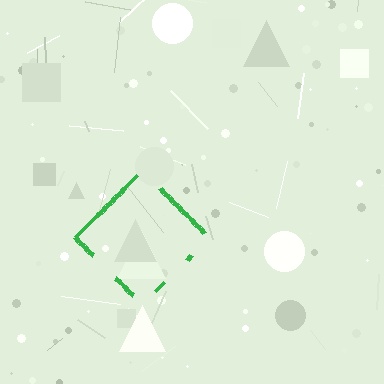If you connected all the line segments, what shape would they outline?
They would outline a diamond.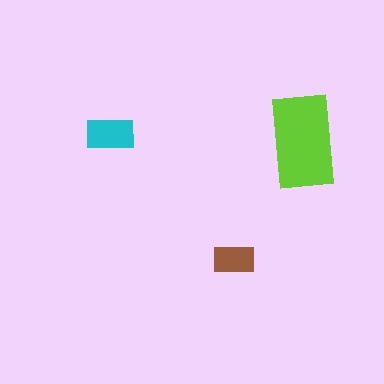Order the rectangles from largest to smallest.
the lime one, the cyan one, the brown one.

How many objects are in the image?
There are 3 objects in the image.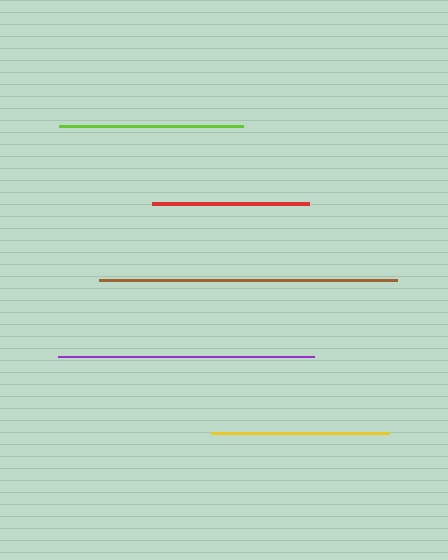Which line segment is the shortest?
The red line is the shortest at approximately 158 pixels.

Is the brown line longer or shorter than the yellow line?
The brown line is longer than the yellow line.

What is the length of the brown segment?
The brown segment is approximately 298 pixels long.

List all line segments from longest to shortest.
From longest to shortest: brown, purple, lime, yellow, red.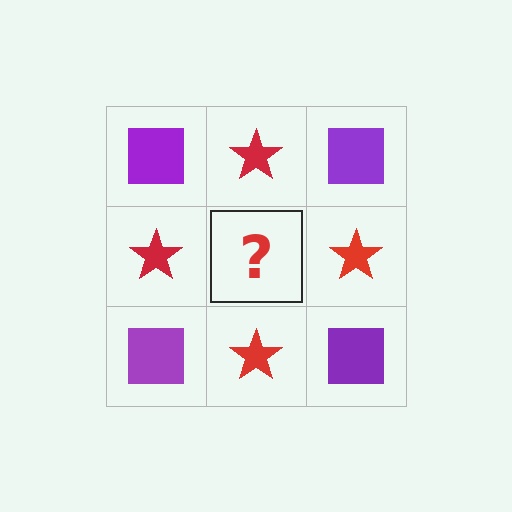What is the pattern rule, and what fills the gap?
The rule is that it alternates purple square and red star in a checkerboard pattern. The gap should be filled with a purple square.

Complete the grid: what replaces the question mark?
The question mark should be replaced with a purple square.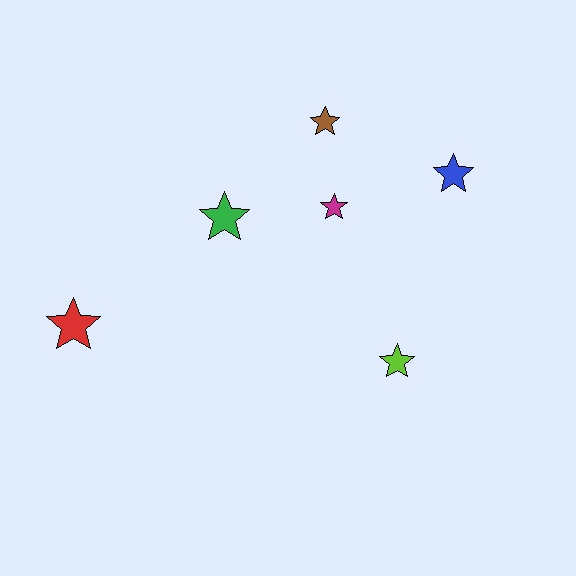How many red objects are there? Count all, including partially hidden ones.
There is 1 red object.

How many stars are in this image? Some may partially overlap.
There are 6 stars.